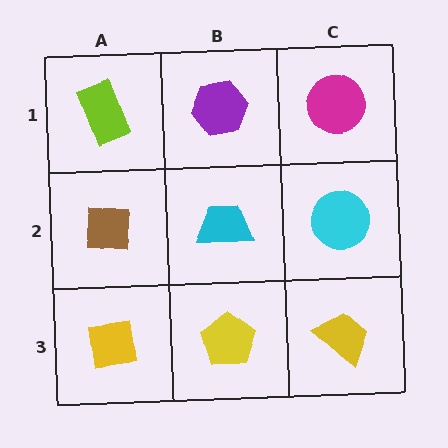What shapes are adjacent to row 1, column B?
A cyan trapezoid (row 2, column B), a lime rectangle (row 1, column A), a magenta circle (row 1, column C).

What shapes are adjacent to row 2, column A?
A lime rectangle (row 1, column A), a yellow square (row 3, column A), a cyan trapezoid (row 2, column B).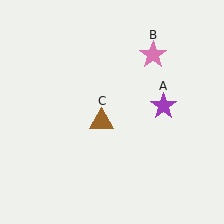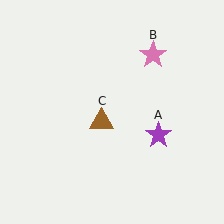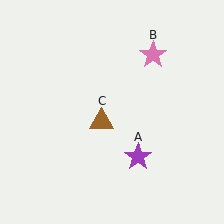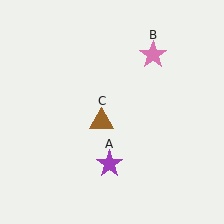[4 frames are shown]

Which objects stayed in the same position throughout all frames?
Pink star (object B) and brown triangle (object C) remained stationary.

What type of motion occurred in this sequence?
The purple star (object A) rotated clockwise around the center of the scene.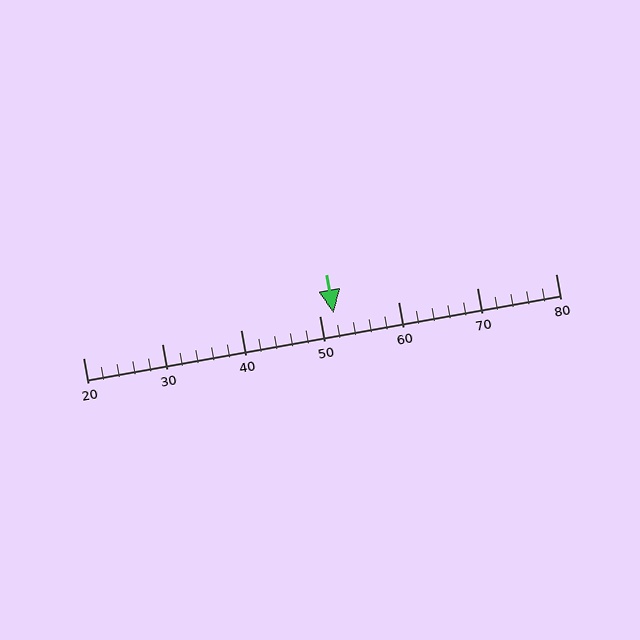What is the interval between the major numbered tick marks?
The major tick marks are spaced 10 units apart.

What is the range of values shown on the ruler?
The ruler shows values from 20 to 80.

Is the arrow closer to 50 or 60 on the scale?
The arrow is closer to 50.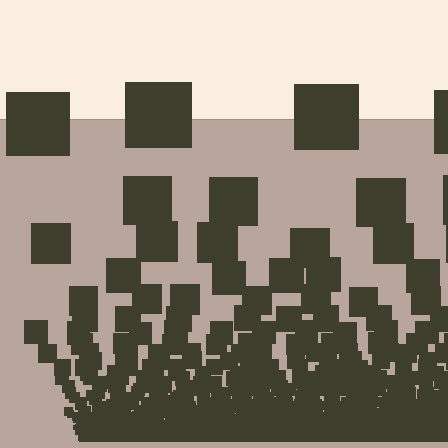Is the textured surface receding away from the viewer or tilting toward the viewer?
The surface appears to tilt toward the viewer. Texture elements get larger and sparser toward the top.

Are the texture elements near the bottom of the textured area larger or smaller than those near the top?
Smaller. The gradient is inverted — elements near the bottom are smaller and denser.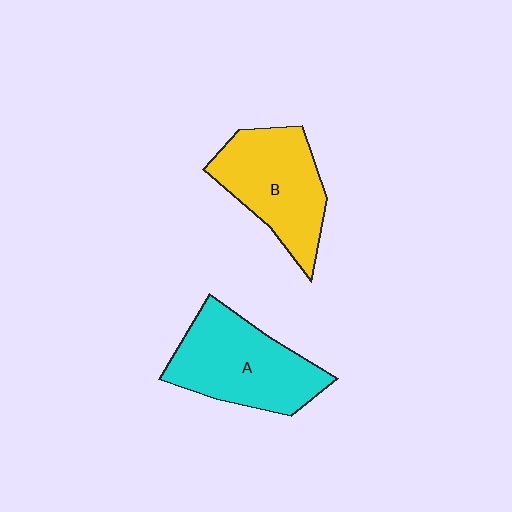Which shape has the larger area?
Shape A (cyan).